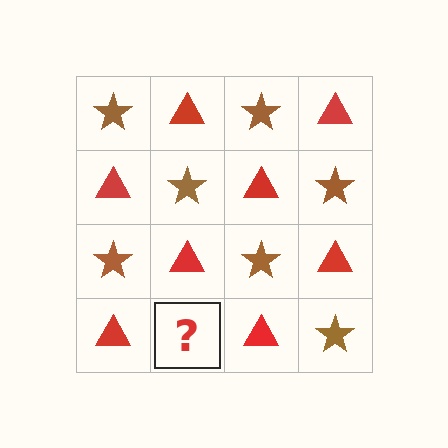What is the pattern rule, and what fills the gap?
The rule is that it alternates brown star and red triangle in a checkerboard pattern. The gap should be filled with a brown star.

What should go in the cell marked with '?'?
The missing cell should contain a brown star.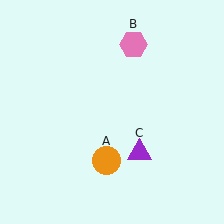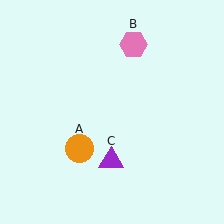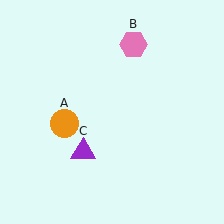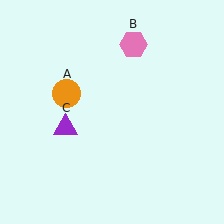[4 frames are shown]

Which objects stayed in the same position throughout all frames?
Pink hexagon (object B) remained stationary.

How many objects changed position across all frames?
2 objects changed position: orange circle (object A), purple triangle (object C).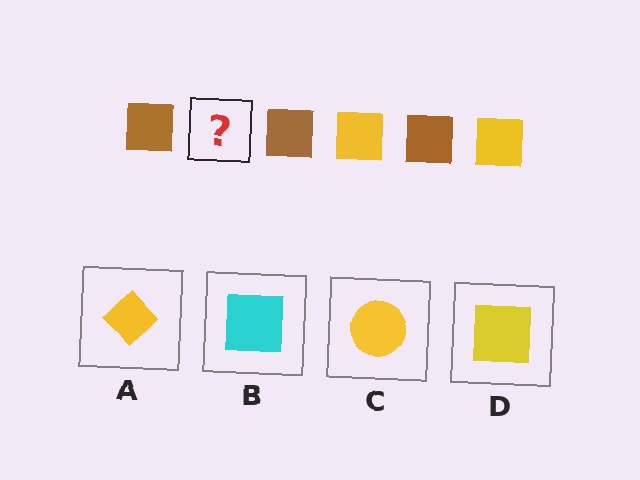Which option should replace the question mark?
Option D.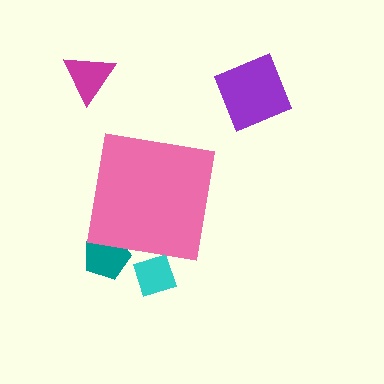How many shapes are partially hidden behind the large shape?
2 shapes are partially hidden.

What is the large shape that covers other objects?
A pink square.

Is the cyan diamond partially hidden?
Yes, the cyan diamond is partially hidden behind the pink square.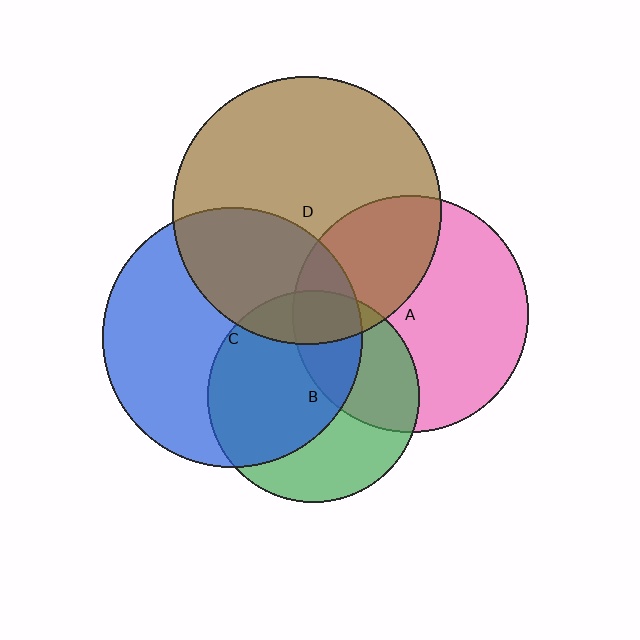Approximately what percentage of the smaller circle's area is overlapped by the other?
Approximately 35%.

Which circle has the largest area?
Circle D (brown).